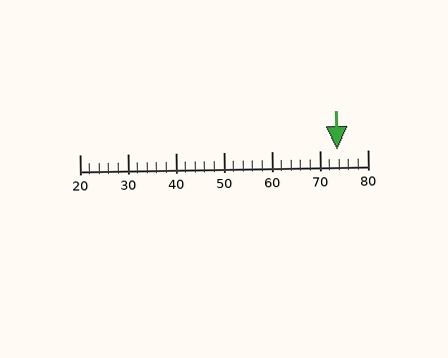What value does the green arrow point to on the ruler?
The green arrow points to approximately 74.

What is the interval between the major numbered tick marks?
The major tick marks are spaced 10 units apart.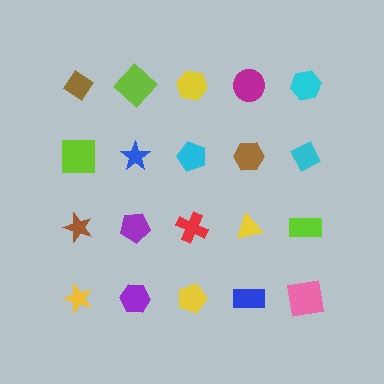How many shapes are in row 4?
5 shapes.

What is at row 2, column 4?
A brown hexagon.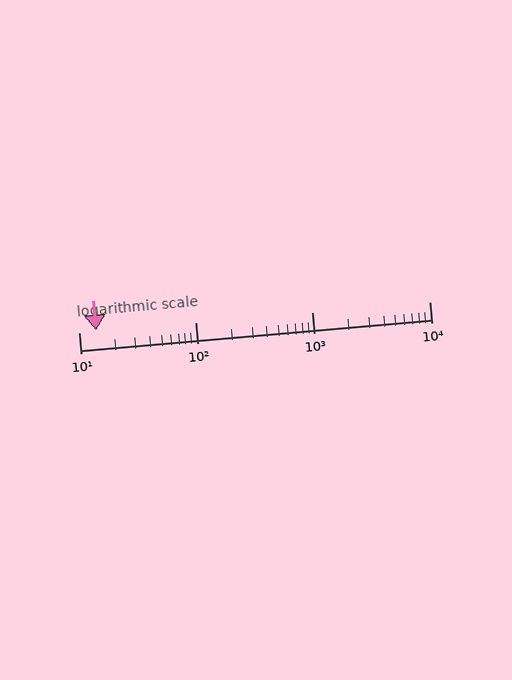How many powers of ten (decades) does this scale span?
The scale spans 3 decades, from 10 to 10000.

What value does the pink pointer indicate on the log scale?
The pointer indicates approximately 14.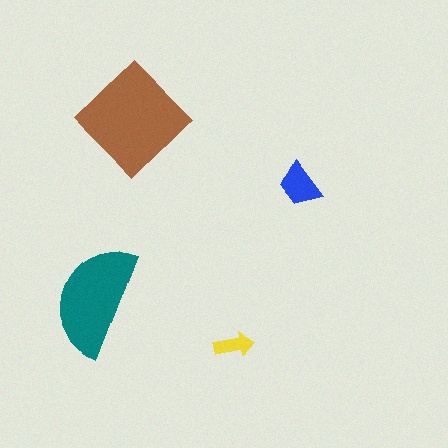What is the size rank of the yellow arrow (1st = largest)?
4th.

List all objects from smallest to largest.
The yellow arrow, the blue trapezoid, the teal semicircle, the brown diamond.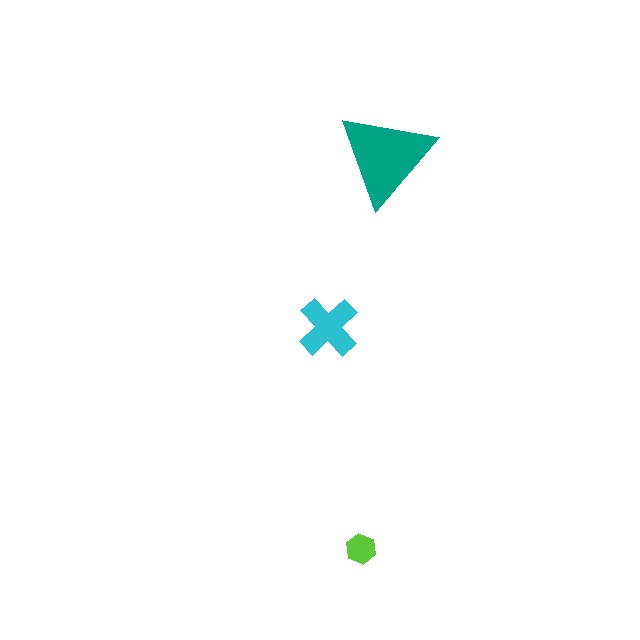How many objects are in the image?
There are 3 objects in the image.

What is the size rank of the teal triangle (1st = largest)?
1st.